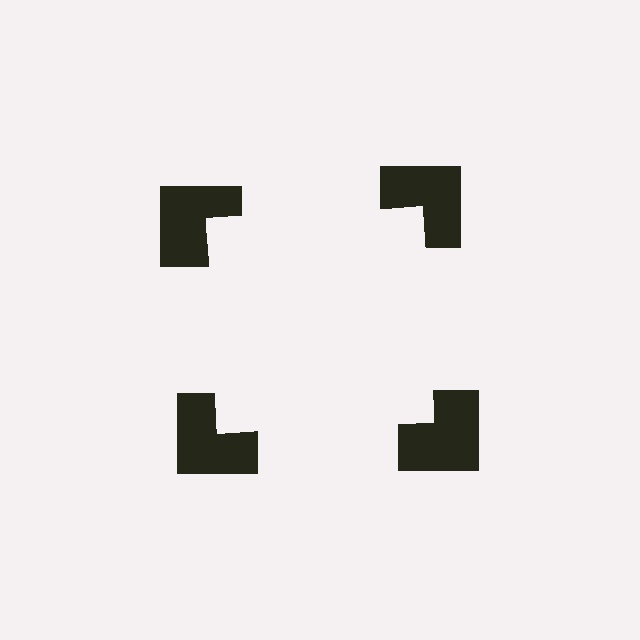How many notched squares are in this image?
There are 4 — one at each vertex of the illusory square.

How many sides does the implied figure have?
4 sides.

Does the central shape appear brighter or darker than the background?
It typically appears slightly brighter than the background, even though no actual brightness change is drawn.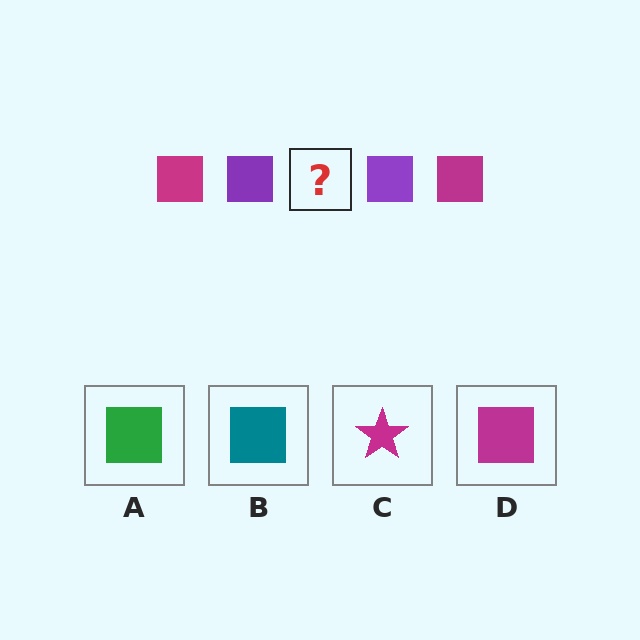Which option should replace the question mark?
Option D.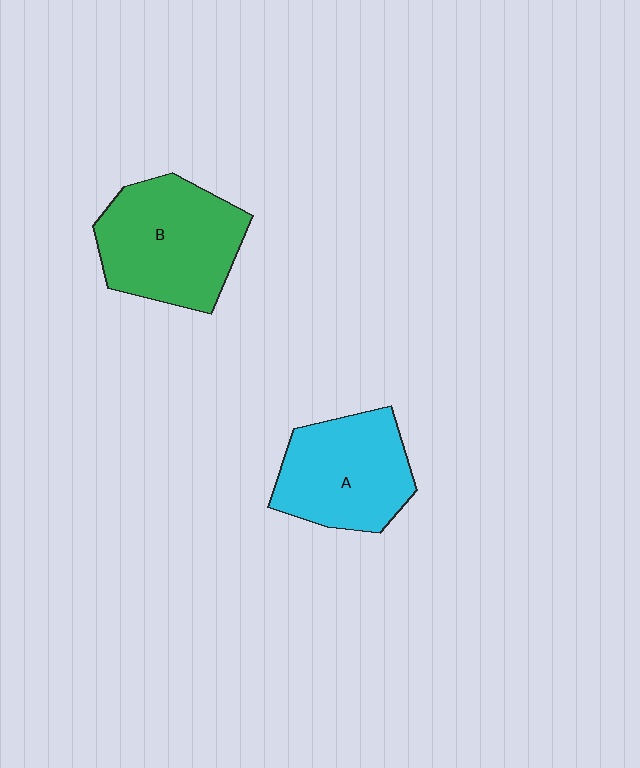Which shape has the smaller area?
Shape A (cyan).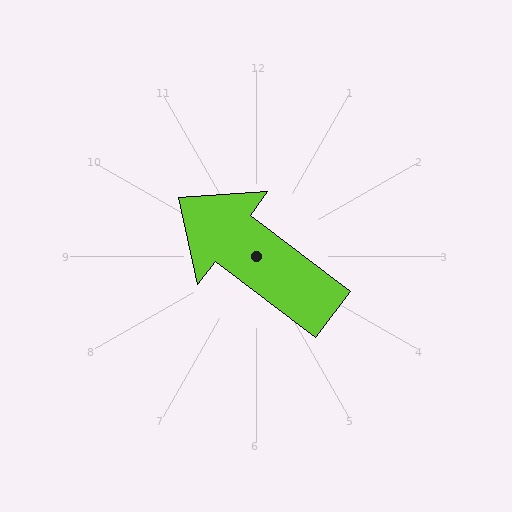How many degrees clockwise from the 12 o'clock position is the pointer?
Approximately 307 degrees.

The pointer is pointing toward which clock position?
Roughly 10 o'clock.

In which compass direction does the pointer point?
Northwest.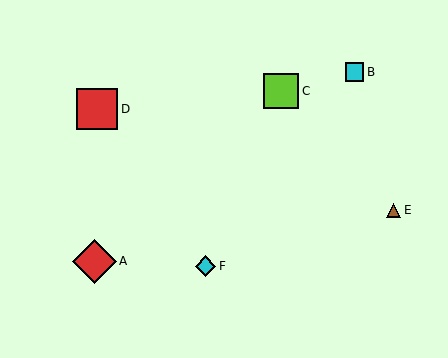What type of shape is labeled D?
Shape D is a red square.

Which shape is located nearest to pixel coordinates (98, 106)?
The red square (labeled D) at (97, 109) is nearest to that location.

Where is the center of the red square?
The center of the red square is at (97, 109).